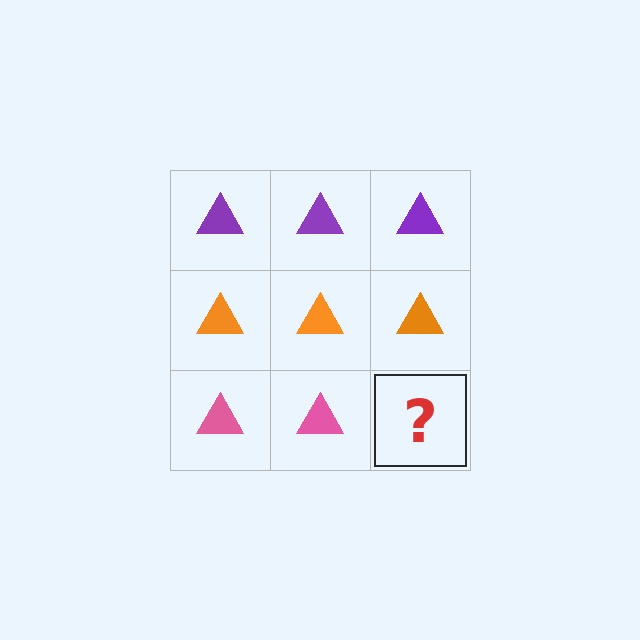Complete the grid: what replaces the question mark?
The question mark should be replaced with a pink triangle.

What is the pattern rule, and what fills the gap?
The rule is that each row has a consistent color. The gap should be filled with a pink triangle.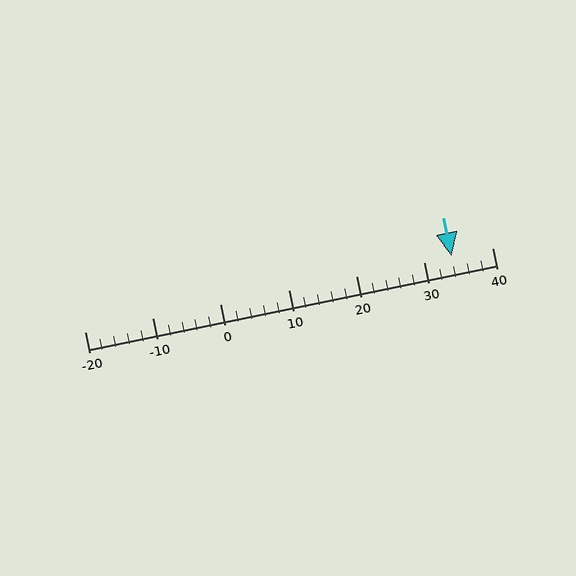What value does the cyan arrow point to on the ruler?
The cyan arrow points to approximately 34.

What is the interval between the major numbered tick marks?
The major tick marks are spaced 10 units apart.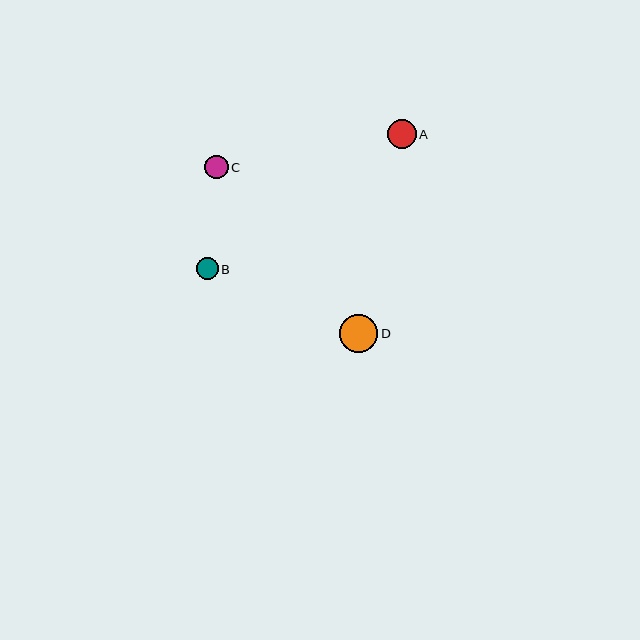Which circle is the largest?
Circle D is the largest with a size of approximately 38 pixels.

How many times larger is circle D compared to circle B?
Circle D is approximately 1.8 times the size of circle B.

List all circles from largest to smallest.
From largest to smallest: D, A, C, B.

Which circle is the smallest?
Circle B is the smallest with a size of approximately 21 pixels.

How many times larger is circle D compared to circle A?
Circle D is approximately 1.3 times the size of circle A.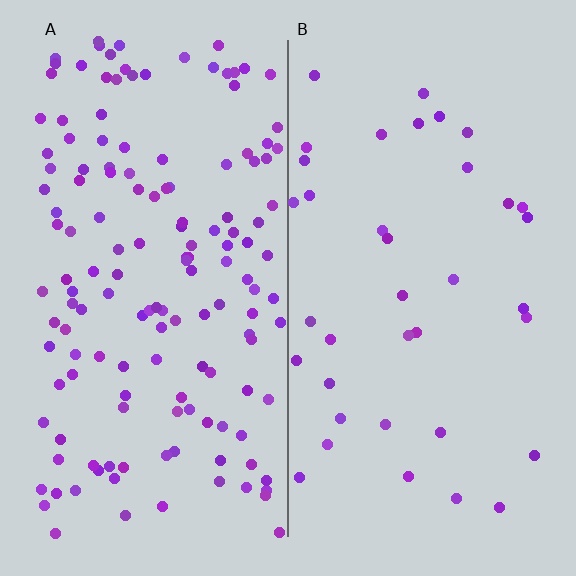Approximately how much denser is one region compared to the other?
Approximately 4.0× — region A over region B.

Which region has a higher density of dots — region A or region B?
A (the left).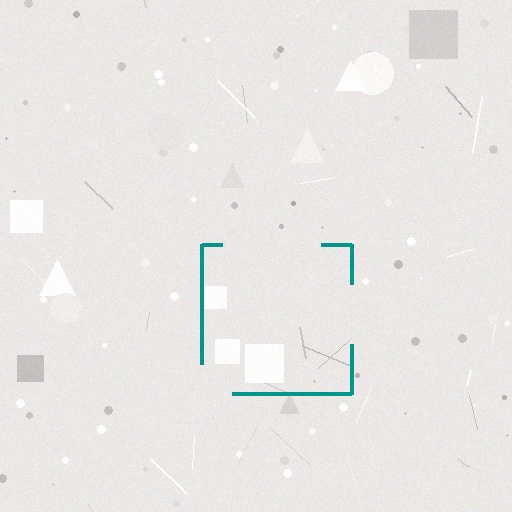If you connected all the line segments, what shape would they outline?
They would outline a square.